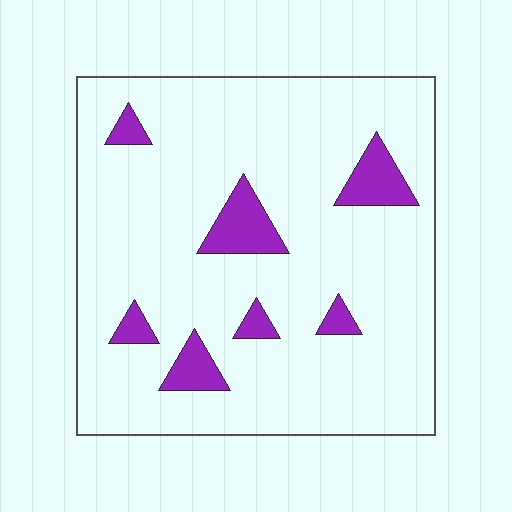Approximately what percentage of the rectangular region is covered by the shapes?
Approximately 10%.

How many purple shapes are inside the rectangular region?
7.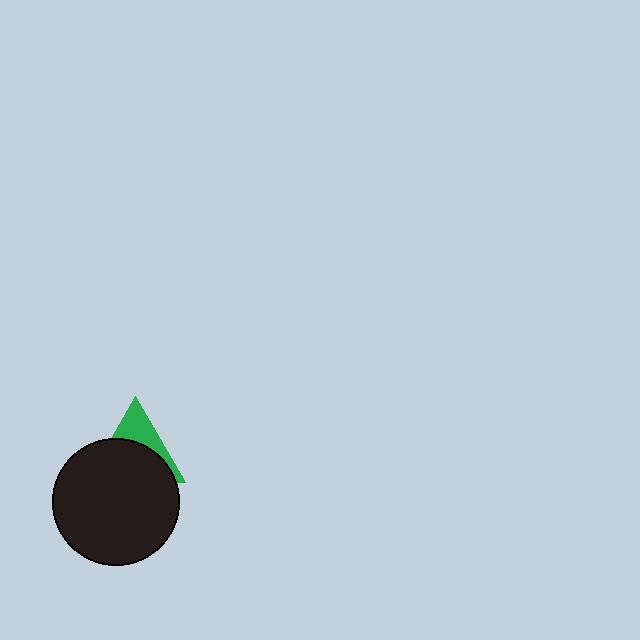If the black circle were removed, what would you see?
You would see the complete green triangle.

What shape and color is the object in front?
The object in front is a black circle.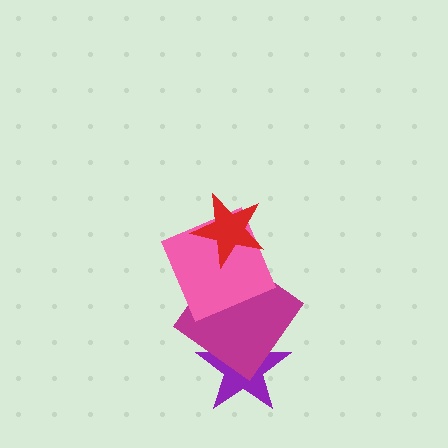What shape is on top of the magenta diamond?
The pink square is on top of the magenta diamond.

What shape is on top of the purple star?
The magenta diamond is on top of the purple star.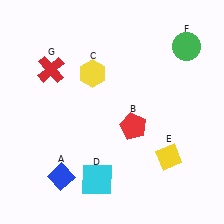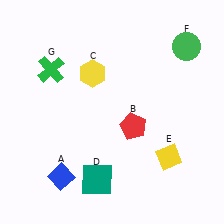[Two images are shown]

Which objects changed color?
D changed from cyan to teal. G changed from red to green.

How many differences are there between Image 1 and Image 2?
There are 2 differences between the two images.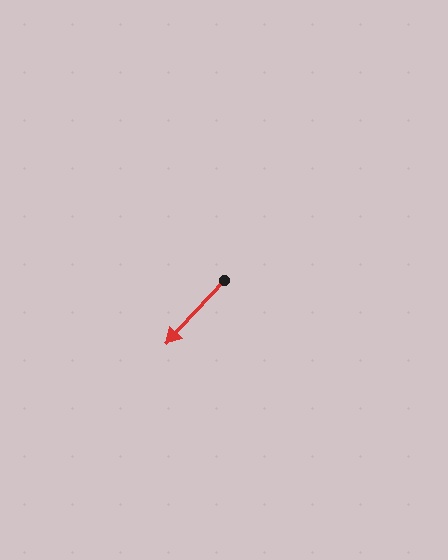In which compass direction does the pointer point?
Southwest.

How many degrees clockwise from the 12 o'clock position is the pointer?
Approximately 223 degrees.